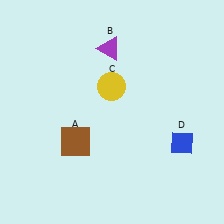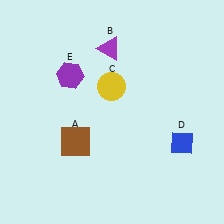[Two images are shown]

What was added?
A purple hexagon (E) was added in Image 2.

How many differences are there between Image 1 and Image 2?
There is 1 difference between the two images.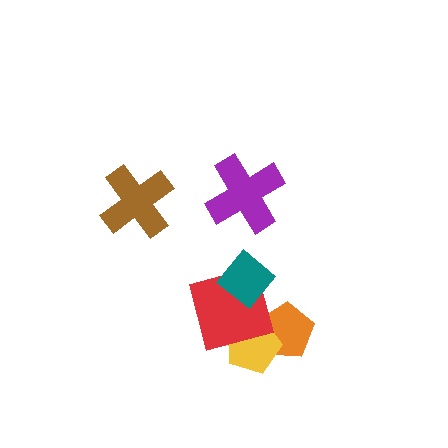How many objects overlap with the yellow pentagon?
2 objects overlap with the yellow pentagon.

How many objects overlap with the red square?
3 objects overlap with the red square.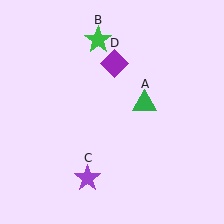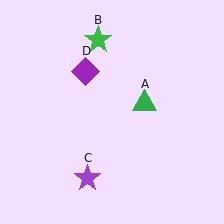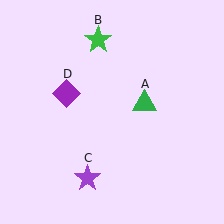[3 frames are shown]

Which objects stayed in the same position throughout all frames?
Green triangle (object A) and green star (object B) and purple star (object C) remained stationary.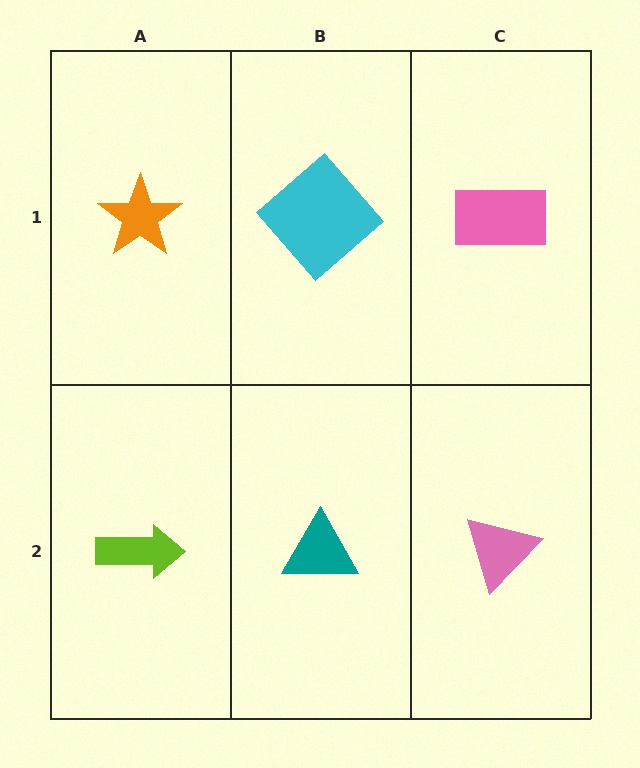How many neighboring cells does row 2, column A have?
2.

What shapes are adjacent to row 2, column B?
A cyan diamond (row 1, column B), a lime arrow (row 2, column A), a pink triangle (row 2, column C).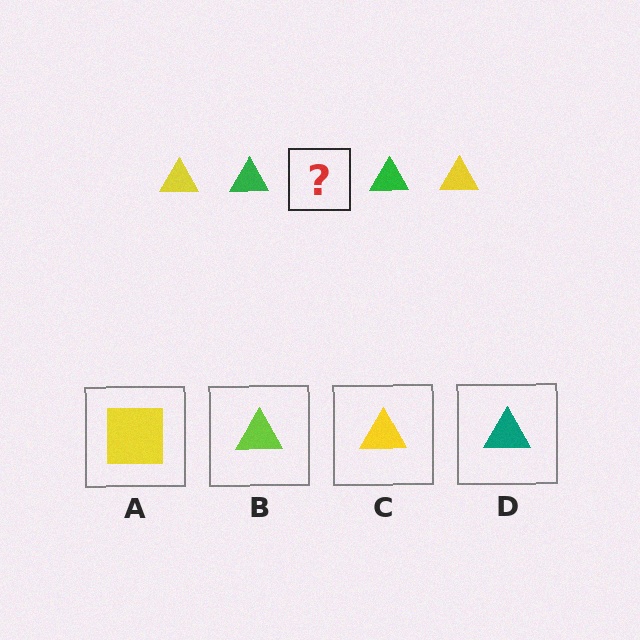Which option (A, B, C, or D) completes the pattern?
C.